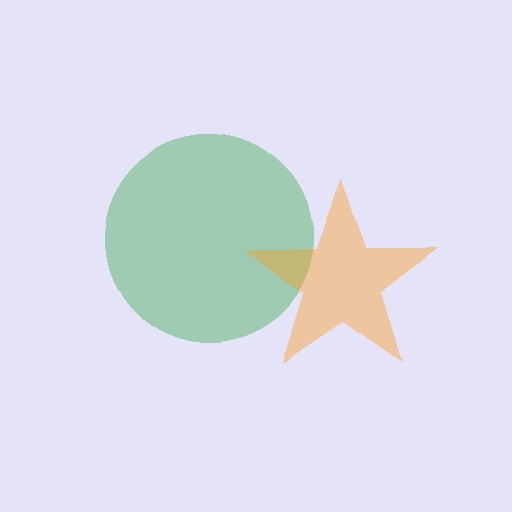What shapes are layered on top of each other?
The layered shapes are: a green circle, an orange star.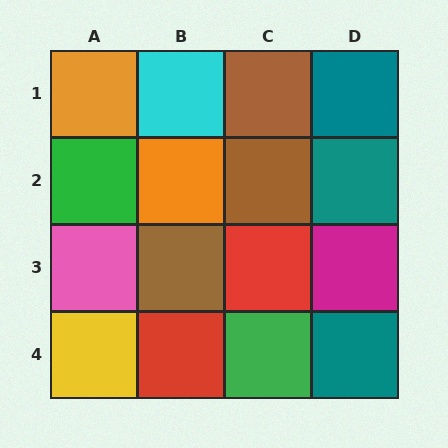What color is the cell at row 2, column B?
Orange.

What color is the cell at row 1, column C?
Brown.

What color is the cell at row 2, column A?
Green.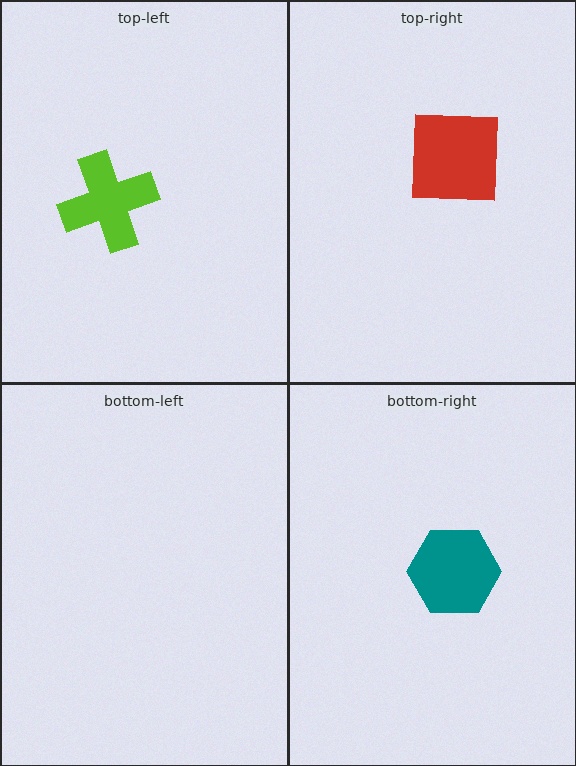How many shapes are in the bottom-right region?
1.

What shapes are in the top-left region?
The lime cross.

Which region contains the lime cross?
The top-left region.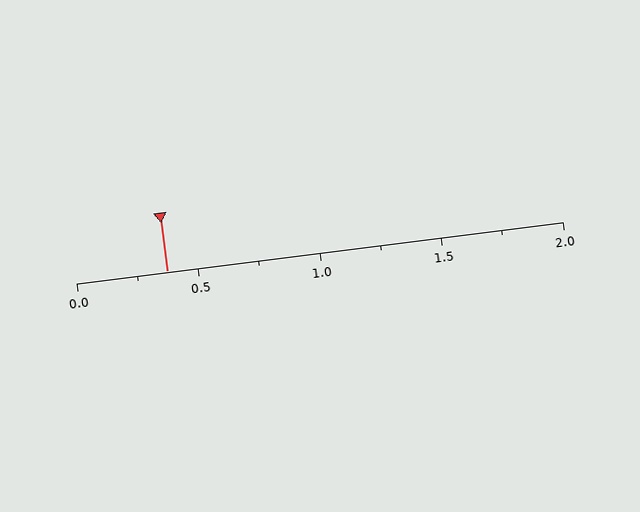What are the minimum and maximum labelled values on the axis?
The axis runs from 0.0 to 2.0.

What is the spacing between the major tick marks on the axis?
The major ticks are spaced 0.5 apart.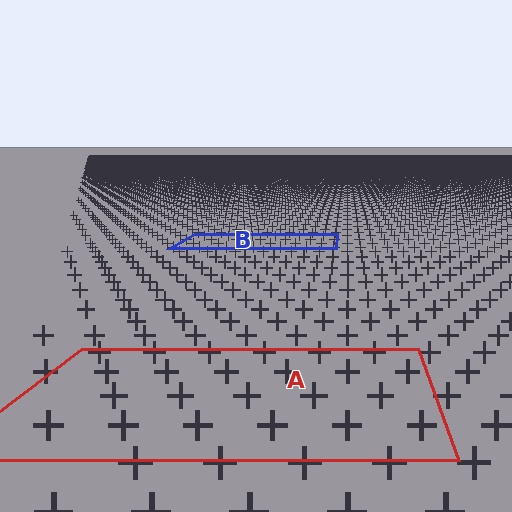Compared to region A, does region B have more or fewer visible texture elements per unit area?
Region B has more texture elements per unit area — they are packed more densely because it is farther away.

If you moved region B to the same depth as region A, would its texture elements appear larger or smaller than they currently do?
They would appear larger. At a closer depth, the same texture elements are projected at a bigger on-screen size.